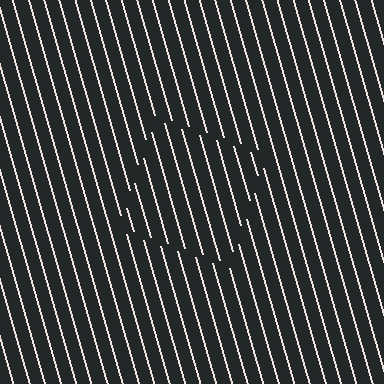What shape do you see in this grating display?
An illusory square. The interior of the shape contains the same grating, shifted by half a period — the contour is defined by the phase discontinuity where line-ends from the inner and outer gratings abut.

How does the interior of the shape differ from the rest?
The interior of the shape contains the same grating, shifted by half a period — the contour is defined by the phase discontinuity where line-ends from the inner and outer gratings abut.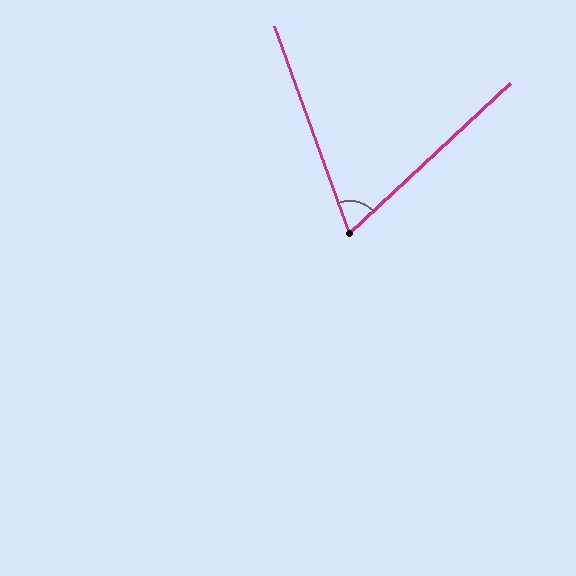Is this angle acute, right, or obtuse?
It is acute.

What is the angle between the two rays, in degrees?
Approximately 67 degrees.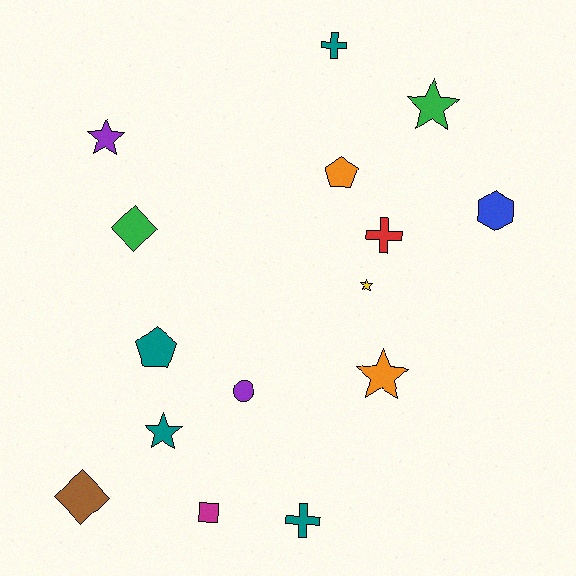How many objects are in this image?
There are 15 objects.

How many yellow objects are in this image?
There is 1 yellow object.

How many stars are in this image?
There are 5 stars.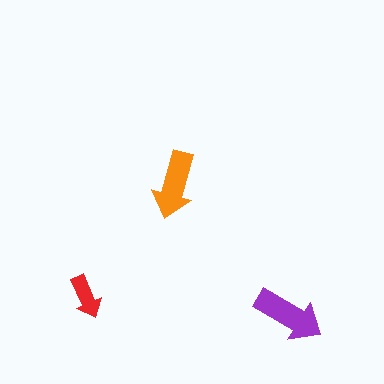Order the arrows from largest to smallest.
the purple one, the orange one, the red one.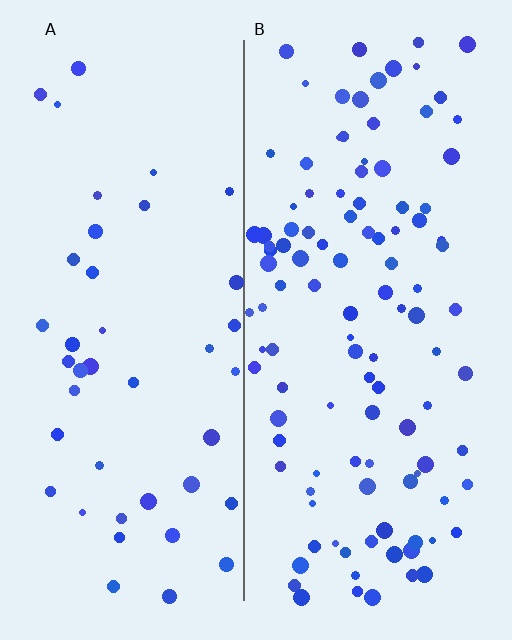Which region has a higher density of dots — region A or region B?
B (the right).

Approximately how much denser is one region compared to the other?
Approximately 2.6× — region B over region A.